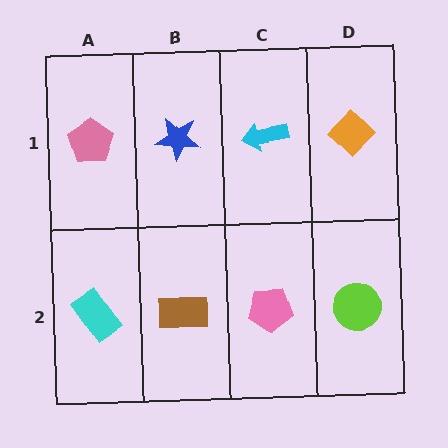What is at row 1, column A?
A pink pentagon.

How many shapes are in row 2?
4 shapes.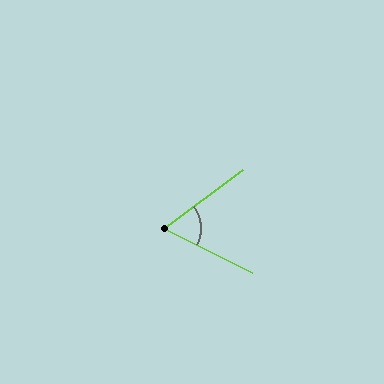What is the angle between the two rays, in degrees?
Approximately 63 degrees.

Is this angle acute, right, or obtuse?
It is acute.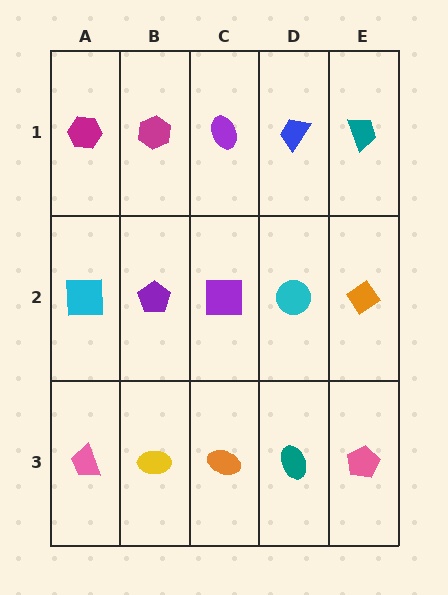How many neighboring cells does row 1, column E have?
2.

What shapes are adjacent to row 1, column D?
A cyan circle (row 2, column D), a purple ellipse (row 1, column C), a teal trapezoid (row 1, column E).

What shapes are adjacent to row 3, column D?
A cyan circle (row 2, column D), an orange ellipse (row 3, column C), a pink pentagon (row 3, column E).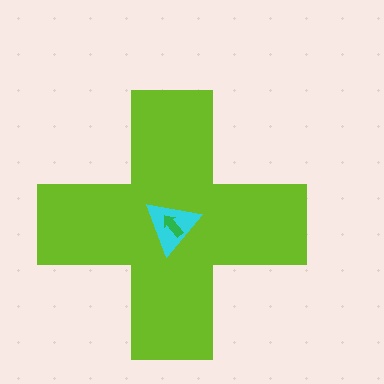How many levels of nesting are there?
3.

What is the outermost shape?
The lime cross.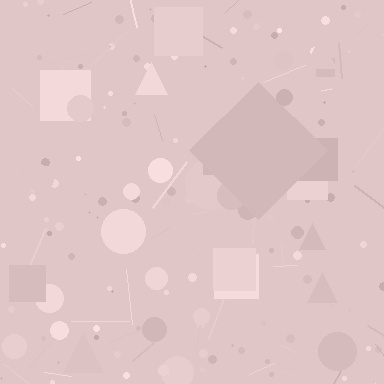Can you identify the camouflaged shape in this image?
The camouflaged shape is a diamond.